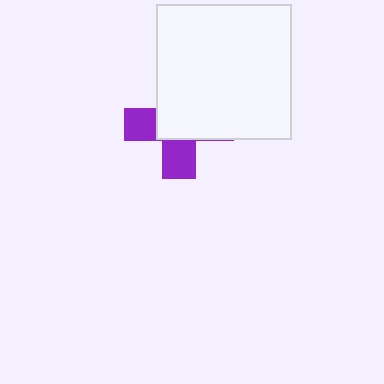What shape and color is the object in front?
The object in front is a white square.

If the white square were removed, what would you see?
You would see the complete purple cross.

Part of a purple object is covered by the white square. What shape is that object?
It is a cross.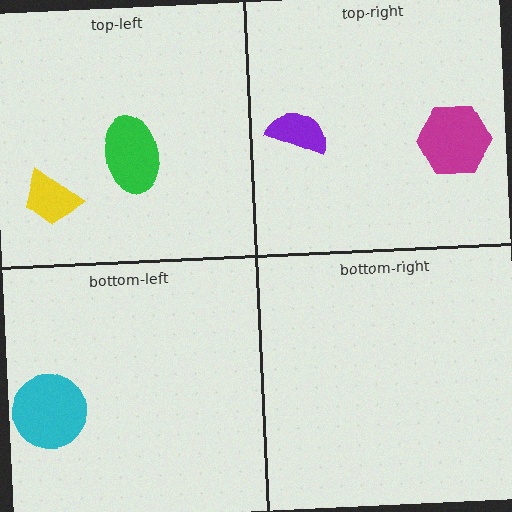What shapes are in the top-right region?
The magenta hexagon, the purple semicircle.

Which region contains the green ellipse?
The top-left region.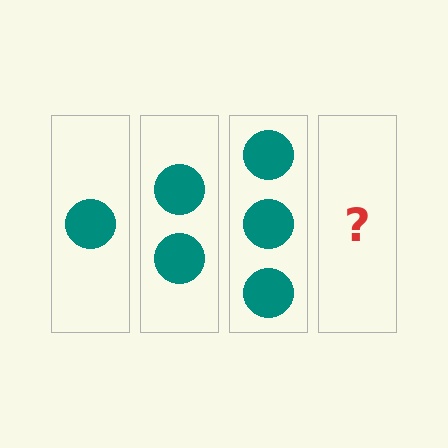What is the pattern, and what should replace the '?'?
The pattern is that each step adds one more circle. The '?' should be 4 circles.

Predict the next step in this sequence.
The next step is 4 circles.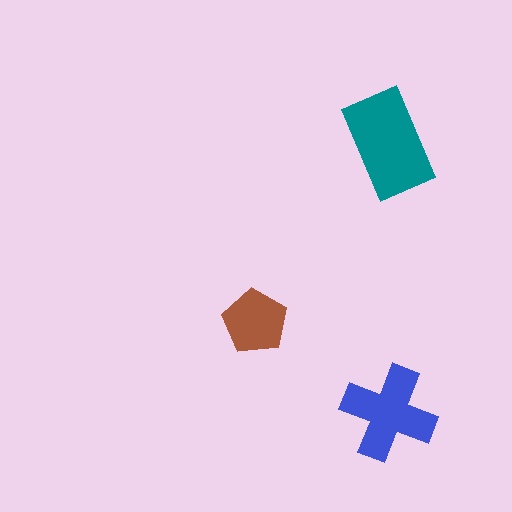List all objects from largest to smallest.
The teal rectangle, the blue cross, the brown pentagon.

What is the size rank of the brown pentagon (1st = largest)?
3rd.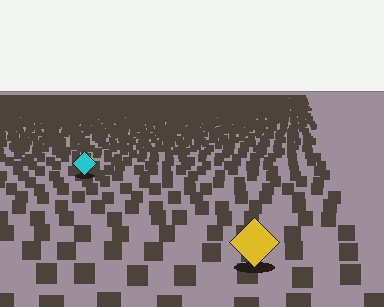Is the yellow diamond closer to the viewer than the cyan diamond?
Yes. The yellow diamond is closer — you can tell from the texture gradient: the ground texture is coarser near it.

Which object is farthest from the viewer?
The cyan diamond is farthest from the viewer. It appears smaller and the ground texture around it is denser.